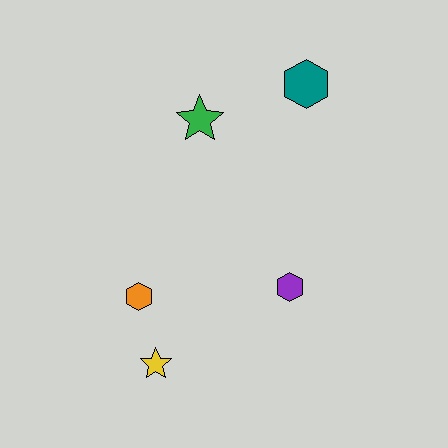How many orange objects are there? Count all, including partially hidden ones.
There is 1 orange object.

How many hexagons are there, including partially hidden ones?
There are 3 hexagons.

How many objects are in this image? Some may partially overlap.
There are 5 objects.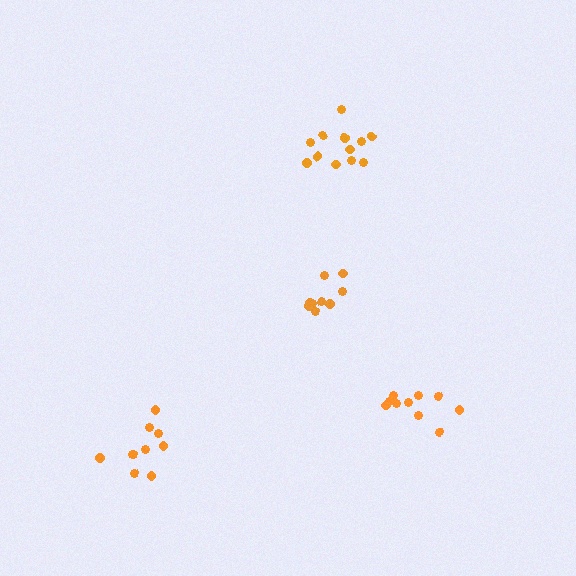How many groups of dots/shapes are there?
There are 4 groups.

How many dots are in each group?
Group 1: 9 dots, Group 2: 10 dots, Group 3: 10 dots, Group 4: 13 dots (42 total).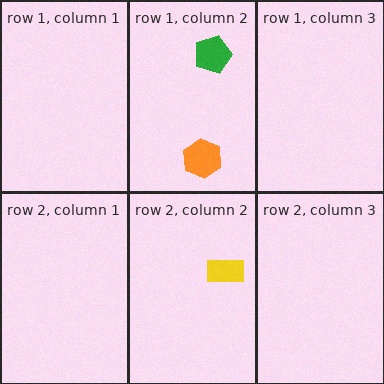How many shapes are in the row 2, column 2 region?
1.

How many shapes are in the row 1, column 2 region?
2.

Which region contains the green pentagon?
The row 1, column 2 region.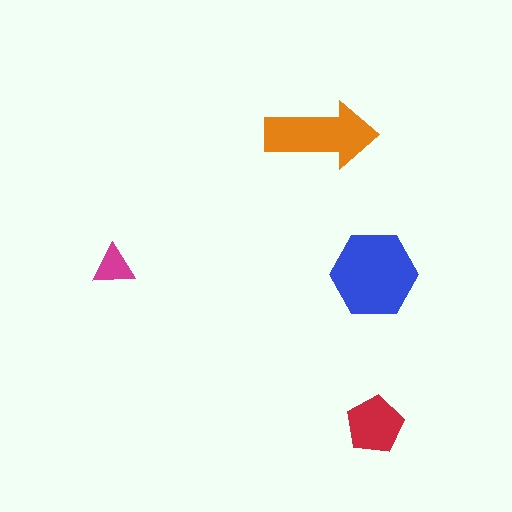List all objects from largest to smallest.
The blue hexagon, the orange arrow, the red pentagon, the magenta triangle.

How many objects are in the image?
There are 4 objects in the image.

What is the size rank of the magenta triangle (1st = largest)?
4th.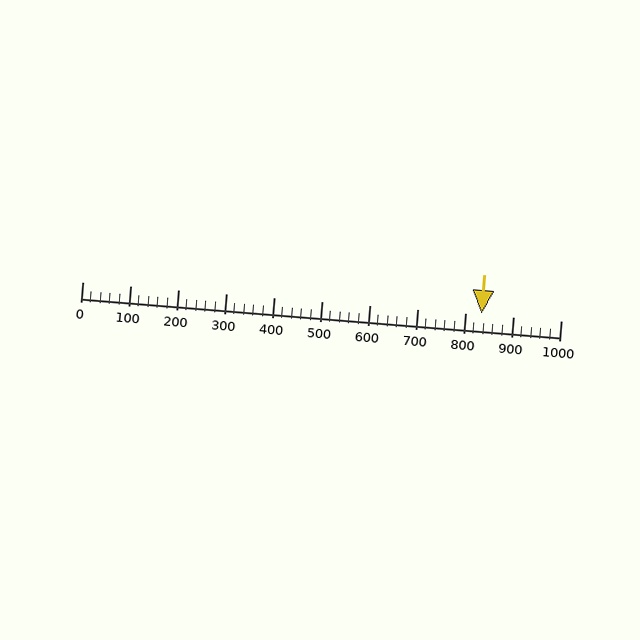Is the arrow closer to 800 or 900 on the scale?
The arrow is closer to 800.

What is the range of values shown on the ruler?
The ruler shows values from 0 to 1000.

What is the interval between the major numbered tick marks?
The major tick marks are spaced 100 units apart.